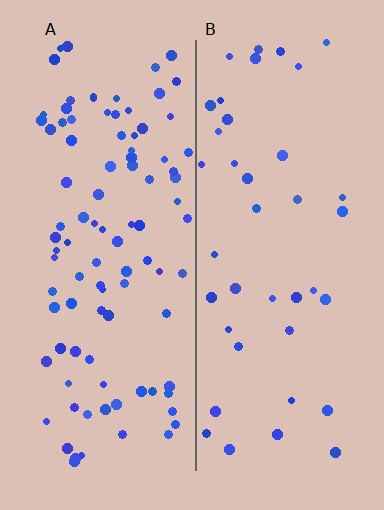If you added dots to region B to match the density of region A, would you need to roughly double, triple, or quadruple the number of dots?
Approximately double.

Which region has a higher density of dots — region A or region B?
A (the left).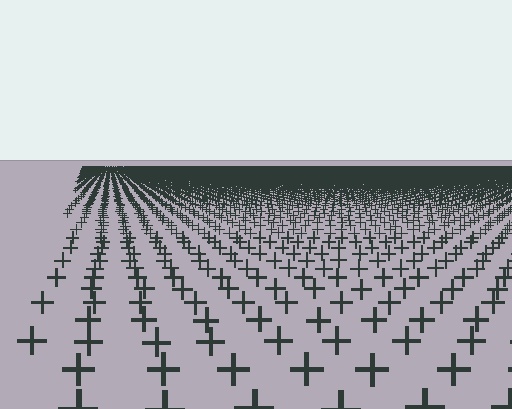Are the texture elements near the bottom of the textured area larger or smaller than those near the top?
Larger. Near the bottom, elements are closer to the viewer and appear at a bigger on-screen size.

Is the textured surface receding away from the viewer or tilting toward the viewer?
The surface is receding away from the viewer. Texture elements get smaller and denser toward the top.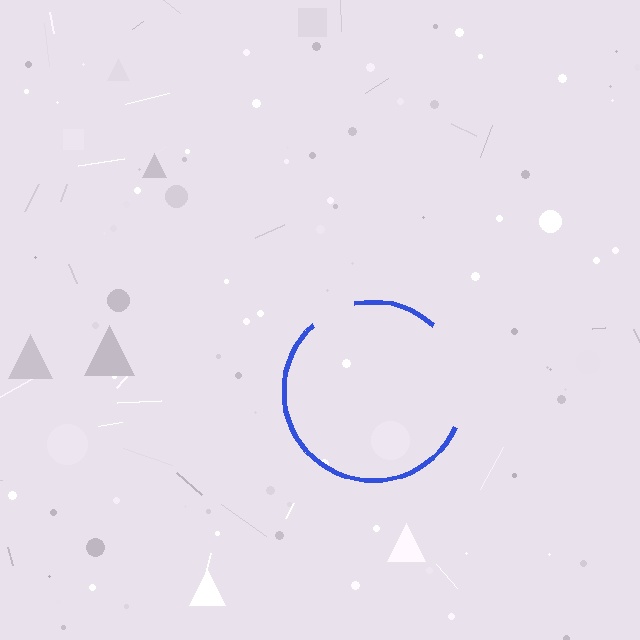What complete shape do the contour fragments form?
The contour fragments form a circle.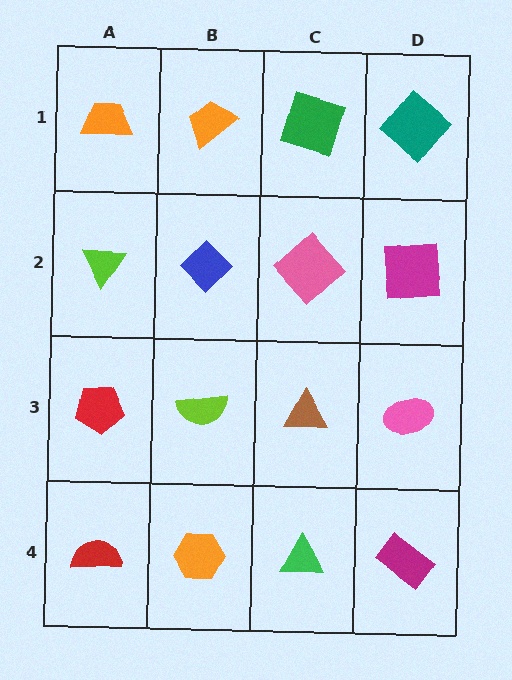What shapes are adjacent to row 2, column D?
A teal diamond (row 1, column D), a pink ellipse (row 3, column D), a pink diamond (row 2, column C).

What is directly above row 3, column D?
A magenta square.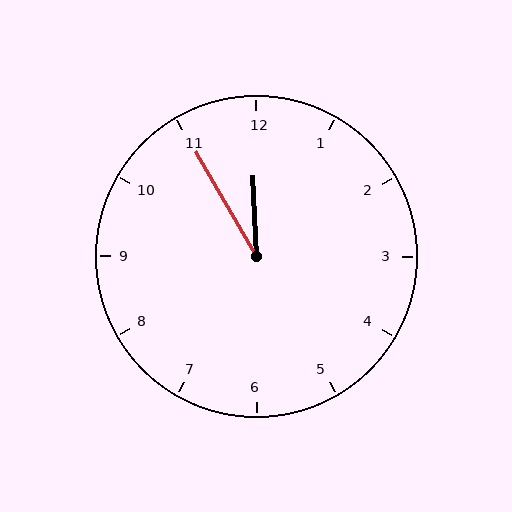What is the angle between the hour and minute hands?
Approximately 28 degrees.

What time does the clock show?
11:55.